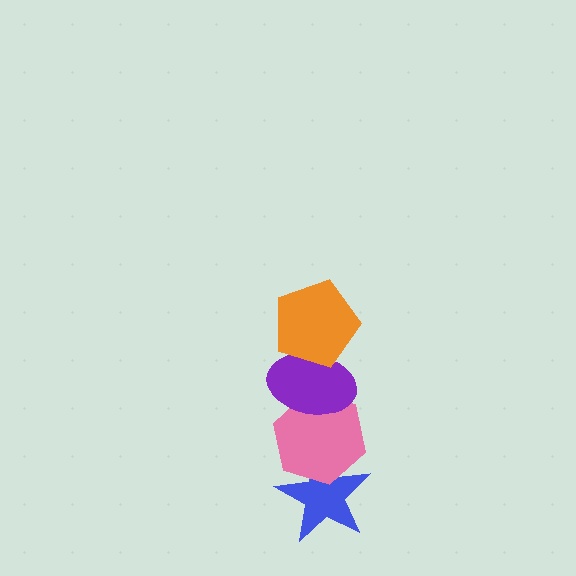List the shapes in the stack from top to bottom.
From top to bottom: the orange pentagon, the purple ellipse, the pink hexagon, the blue star.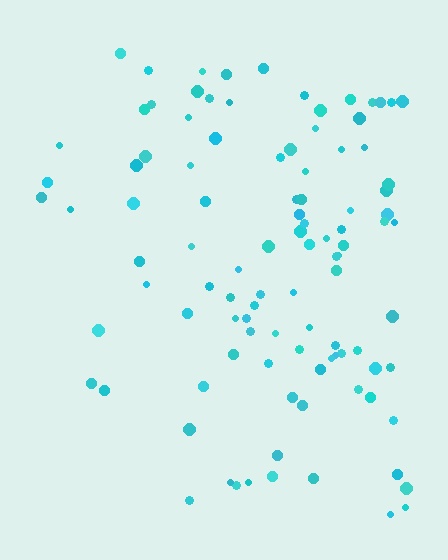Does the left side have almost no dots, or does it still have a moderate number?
Still a moderate number, just noticeably fewer than the right.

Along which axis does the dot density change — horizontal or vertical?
Horizontal.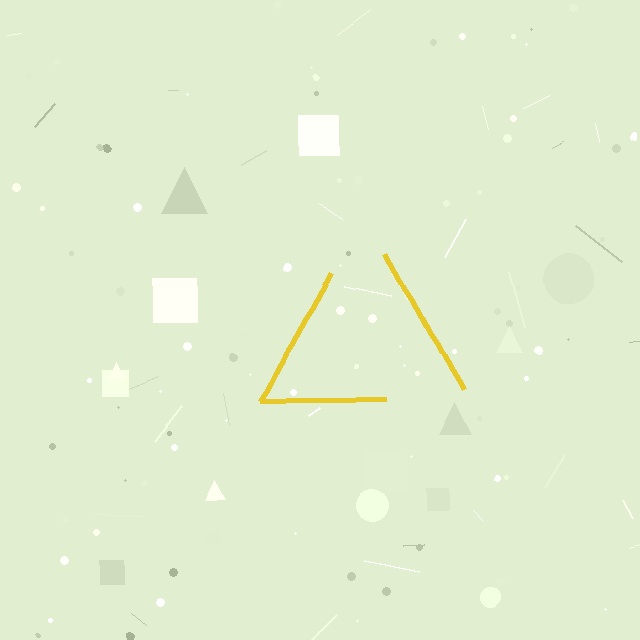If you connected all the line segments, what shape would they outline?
They would outline a triangle.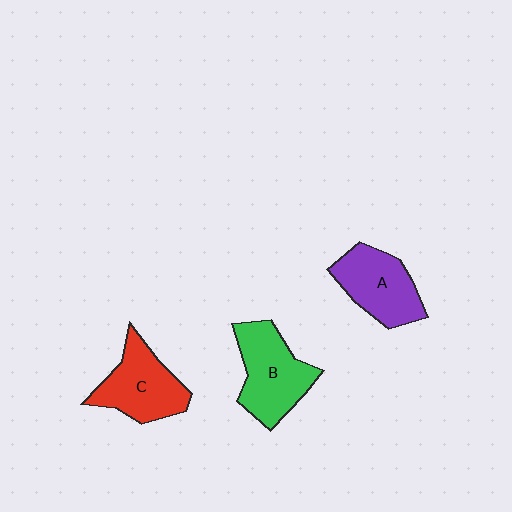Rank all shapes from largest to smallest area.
From largest to smallest: B (green), C (red), A (purple).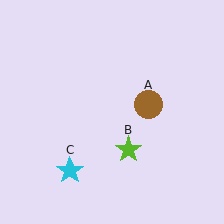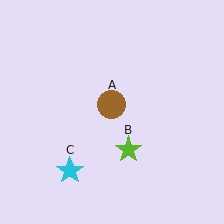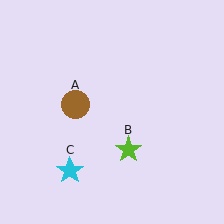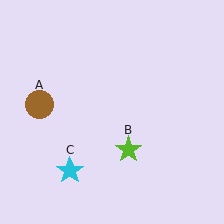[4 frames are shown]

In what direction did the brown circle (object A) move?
The brown circle (object A) moved left.